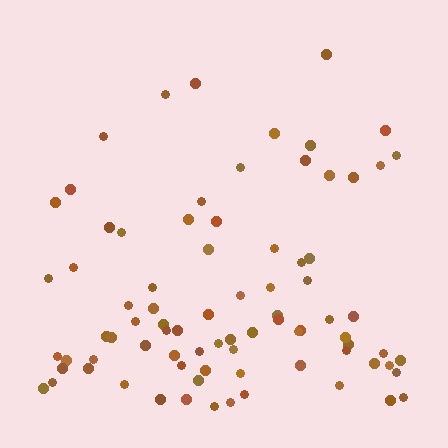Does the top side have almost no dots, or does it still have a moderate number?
Still a moderate number, just noticeably fewer than the bottom.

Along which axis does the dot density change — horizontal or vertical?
Vertical.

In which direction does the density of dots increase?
From top to bottom, with the bottom side densest.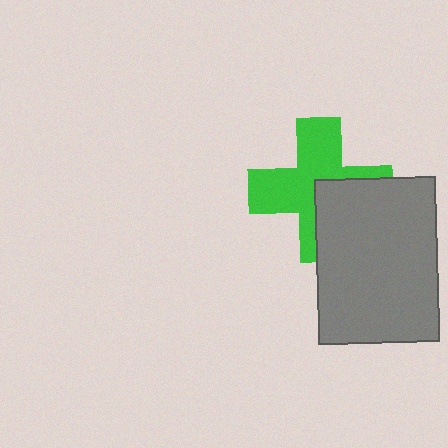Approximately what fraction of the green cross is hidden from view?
Roughly 37% of the green cross is hidden behind the gray rectangle.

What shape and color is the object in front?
The object in front is a gray rectangle.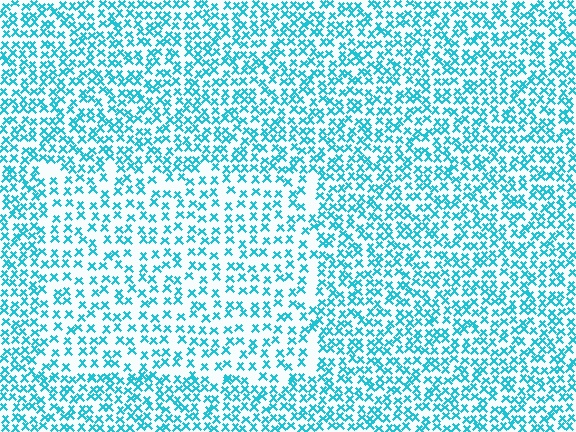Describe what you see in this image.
The image contains small cyan elements arranged at two different densities. A rectangle-shaped region is visible where the elements are less densely packed than the surrounding area.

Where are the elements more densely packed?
The elements are more densely packed outside the rectangle boundary.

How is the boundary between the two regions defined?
The boundary is defined by a change in element density (approximately 1.7x ratio). All elements are the same color, size, and shape.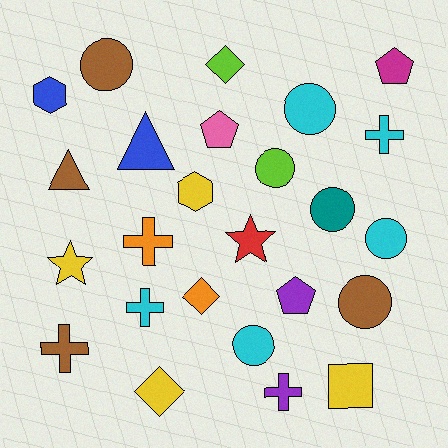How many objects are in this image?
There are 25 objects.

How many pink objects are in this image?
There is 1 pink object.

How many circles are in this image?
There are 7 circles.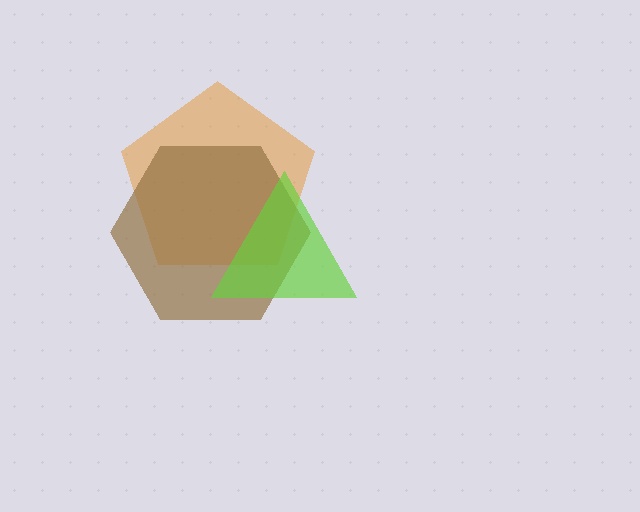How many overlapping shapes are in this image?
There are 3 overlapping shapes in the image.